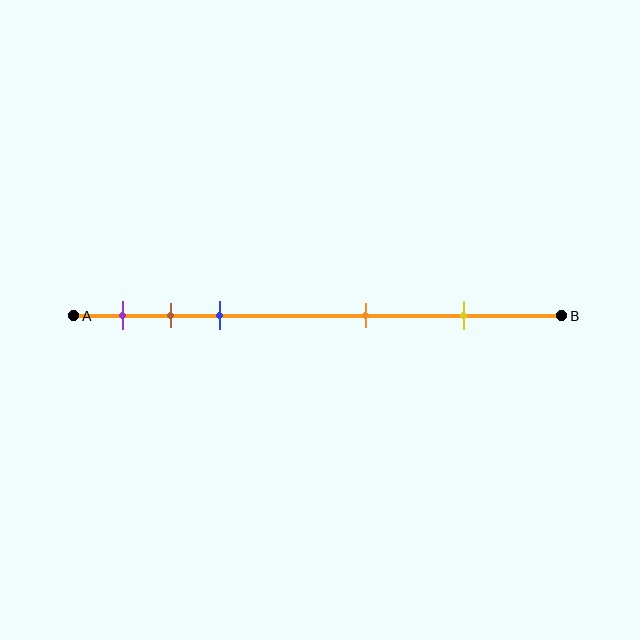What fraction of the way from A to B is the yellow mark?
The yellow mark is approximately 80% (0.8) of the way from A to B.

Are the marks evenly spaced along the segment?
No, the marks are not evenly spaced.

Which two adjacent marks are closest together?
The brown and blue marks are the closest adjacent pair.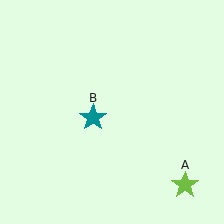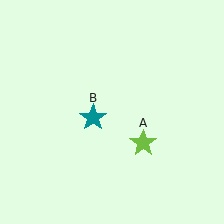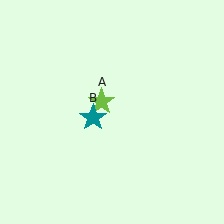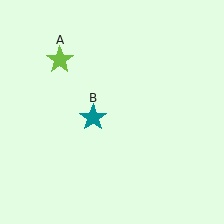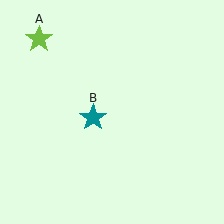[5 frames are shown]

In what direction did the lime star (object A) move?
The lime star (object A) moved up and to the left.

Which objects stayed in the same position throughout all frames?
Teal star (object B) remained stationary.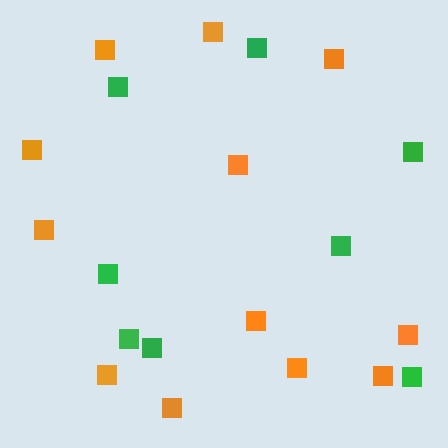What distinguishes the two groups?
There are 2 groups: one group of orange squares (12) and one group of green squares (8).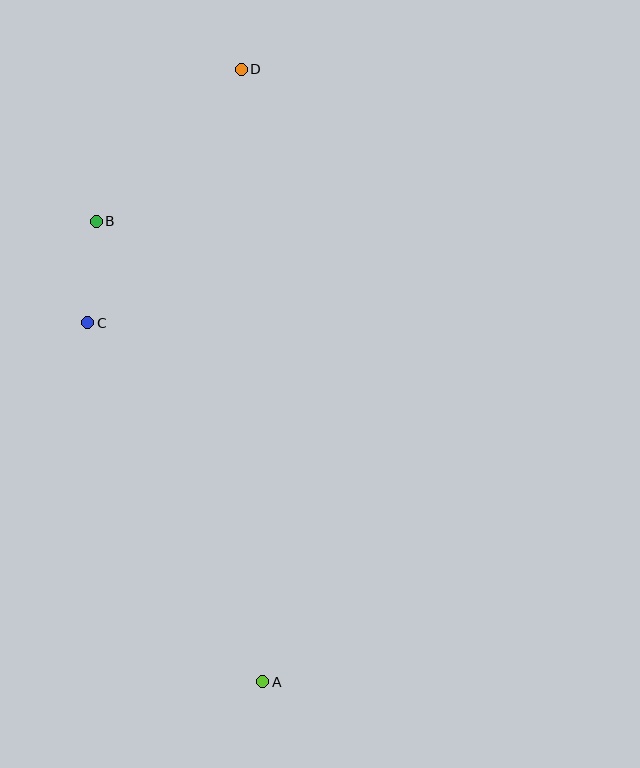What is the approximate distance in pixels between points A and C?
The distance between A and C is approximately 399 pixels.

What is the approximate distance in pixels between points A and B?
The distance between A and B is approximately 489 pixels.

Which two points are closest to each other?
Points B and C are closest to each other.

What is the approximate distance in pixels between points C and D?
The distance between C and D is approximately 296 pixels.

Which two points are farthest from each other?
Points A and D are farthest from each other.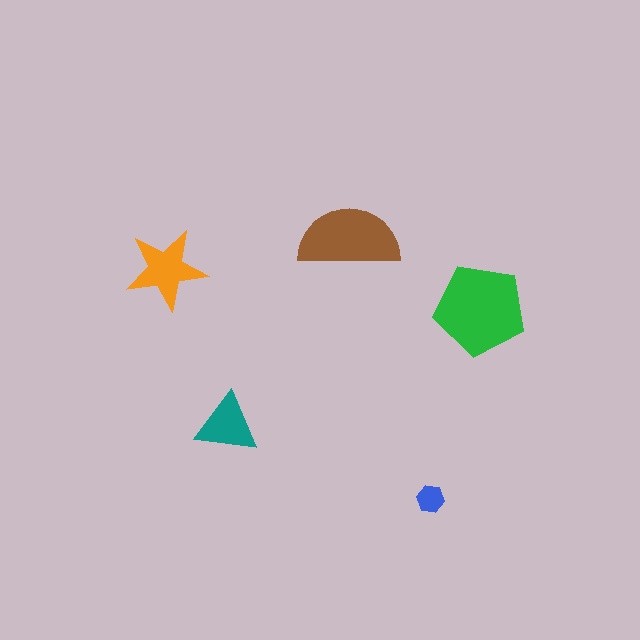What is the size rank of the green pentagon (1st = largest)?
1st.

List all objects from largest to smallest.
The green pentagon, the brown semicircle, the orange star, the teal triangle, the blue hexagon.